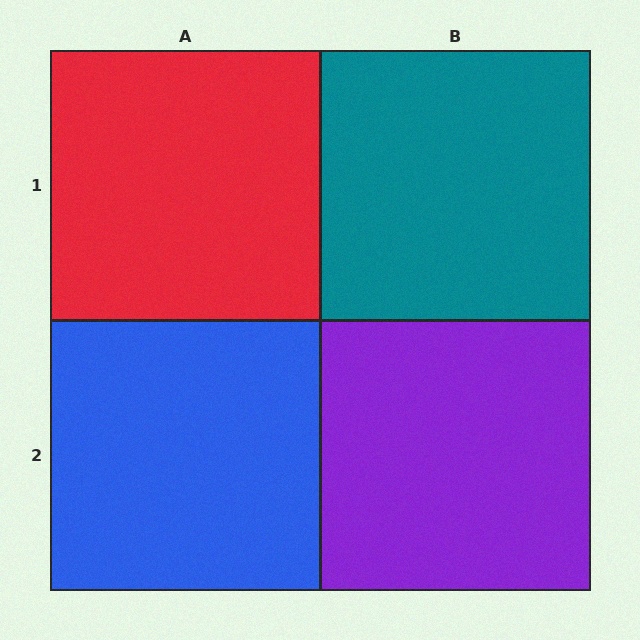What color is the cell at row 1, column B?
Teal.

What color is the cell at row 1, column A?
Red.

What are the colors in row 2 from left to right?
Blue, purple.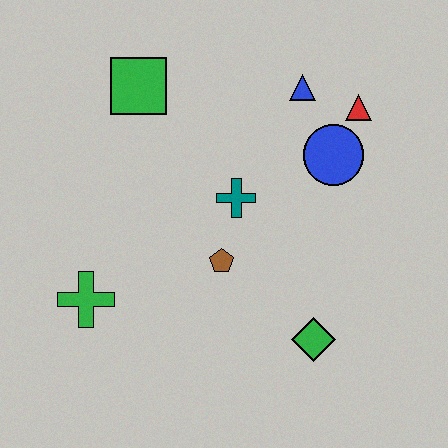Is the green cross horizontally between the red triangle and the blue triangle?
No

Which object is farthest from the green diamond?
The green square is farthest from the green diamond.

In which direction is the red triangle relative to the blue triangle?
The red triangle is to the right of the blue triangle.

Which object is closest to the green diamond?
The brown pentagon is closest to the green diamond.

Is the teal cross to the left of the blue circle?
Yes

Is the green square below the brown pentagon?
No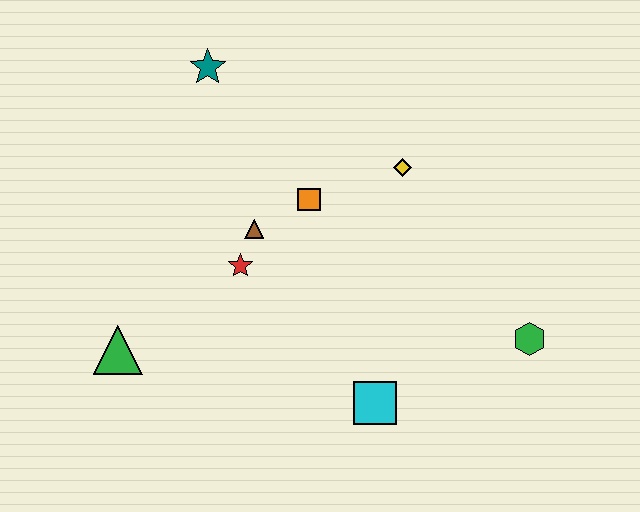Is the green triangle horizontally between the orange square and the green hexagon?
No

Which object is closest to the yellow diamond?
The orange square is closest to the yellow diamond.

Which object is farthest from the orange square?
The green hexagon is farthest from the orange square.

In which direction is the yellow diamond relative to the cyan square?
The yellow diamond is above the cyan square.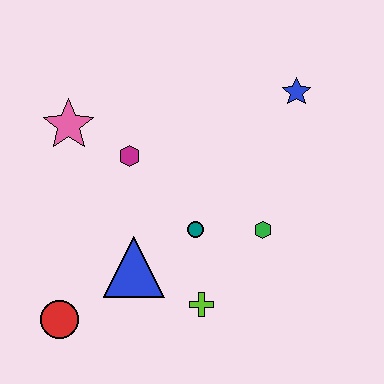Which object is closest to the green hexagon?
The teal circle is closest to the green hexagon.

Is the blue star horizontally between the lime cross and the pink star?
No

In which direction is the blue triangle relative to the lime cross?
The blue triangle is to the left of the lime cross.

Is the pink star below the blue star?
Yes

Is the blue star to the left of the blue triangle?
No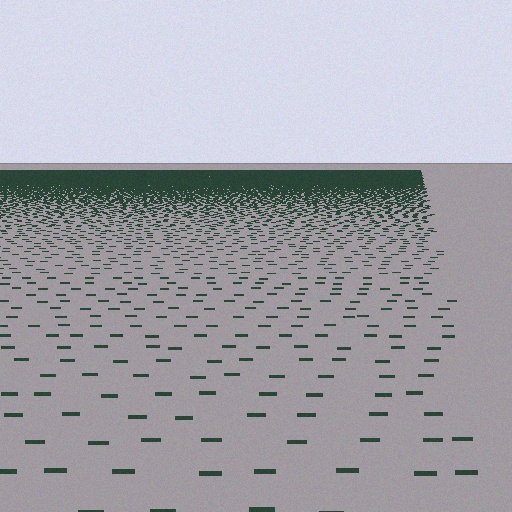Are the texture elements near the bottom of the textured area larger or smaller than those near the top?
Larger. Near the bottom, elements are closer to the viewer and appear at a bigger on-screen size.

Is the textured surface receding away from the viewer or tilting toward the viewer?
The surface is receding away from the viewer. Texture elements get smaller and denser toward the top.